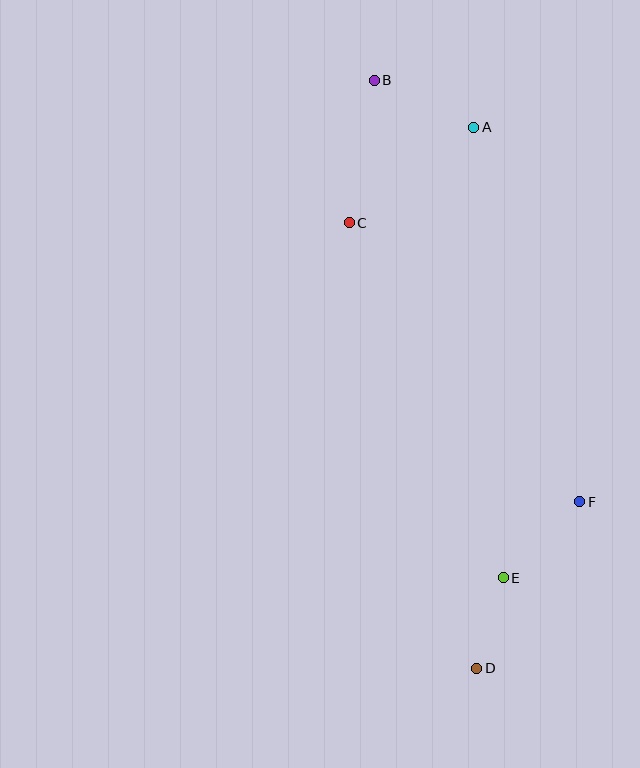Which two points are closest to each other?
Points D and E are closest to each other.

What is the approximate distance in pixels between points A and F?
The distance between A and F is approximately 389 pixels.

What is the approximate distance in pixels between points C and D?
The distance between C and D is approximately 464 pixels.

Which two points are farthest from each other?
Points B and D are farthest from each other.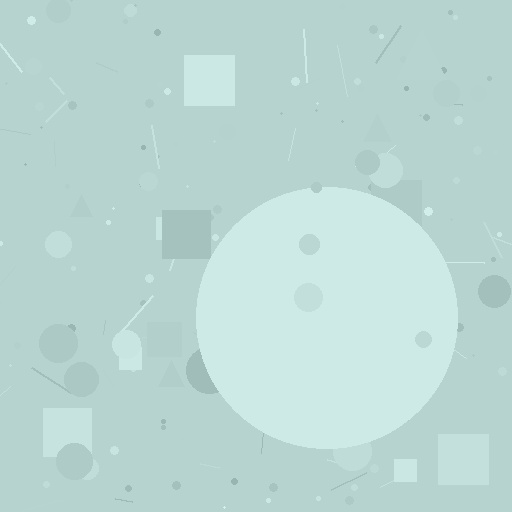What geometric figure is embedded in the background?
A circle is embedded in the background.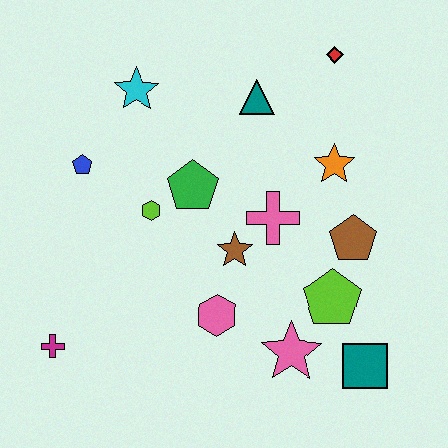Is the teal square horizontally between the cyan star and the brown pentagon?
No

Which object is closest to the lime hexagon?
The green pentagon is closest to the lime hexagon.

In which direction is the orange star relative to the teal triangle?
The orange star is to the right of the teal triangle.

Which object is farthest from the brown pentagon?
The magenta cross is farthest from the brown pentagon.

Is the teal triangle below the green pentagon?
No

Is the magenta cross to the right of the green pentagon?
No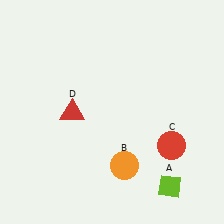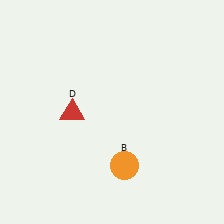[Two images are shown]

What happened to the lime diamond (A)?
The lime diamond (A) was removed in Image 2. It was in the bottom-right area of Image 1.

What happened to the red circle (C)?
The red circle (C) was removed in Image 2. It was in the bottom-right area of Image 1.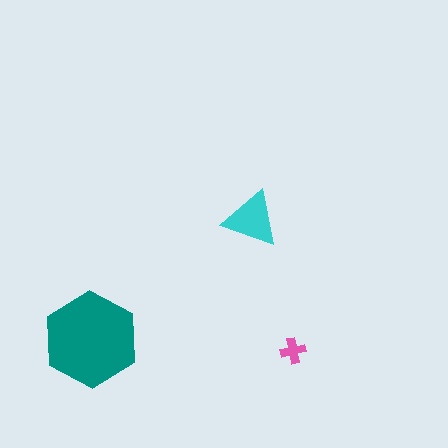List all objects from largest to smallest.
The teal hexagon, the cyan triangle, the pink cross.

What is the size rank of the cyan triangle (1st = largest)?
2nd.